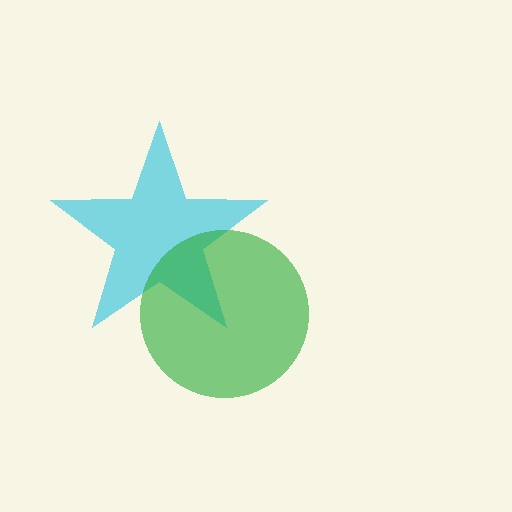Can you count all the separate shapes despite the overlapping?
Yes, there are 2 separate shapes.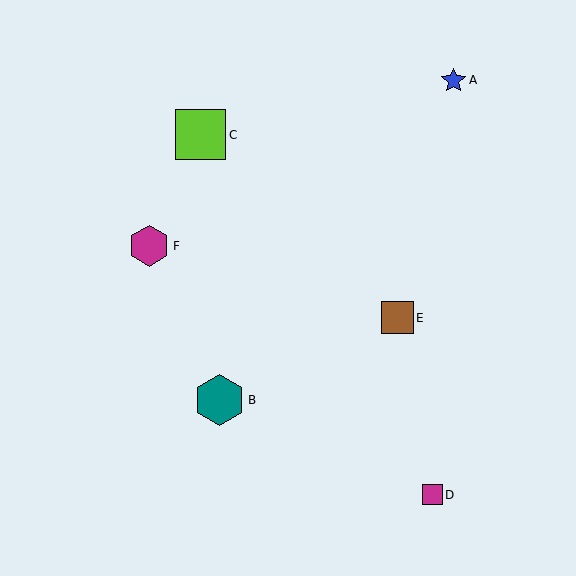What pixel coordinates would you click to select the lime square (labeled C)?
Click at (201, 135) to select the lime square C.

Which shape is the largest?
The teal hexagon (labeled B) is the largest.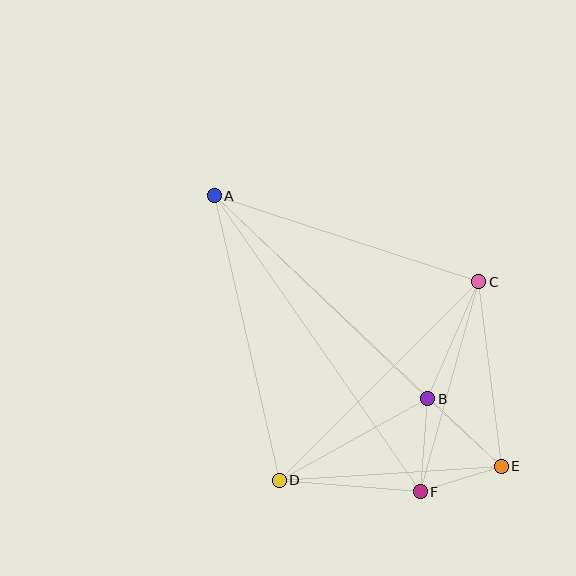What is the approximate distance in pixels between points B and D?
The distance between B and D is approximately 169 pixels.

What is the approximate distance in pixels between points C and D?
The distance between C and D is approximately 281 pixels.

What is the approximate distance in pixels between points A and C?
The distance between A and C is approximately 278 pixels.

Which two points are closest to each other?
Points E and F are closest to each other.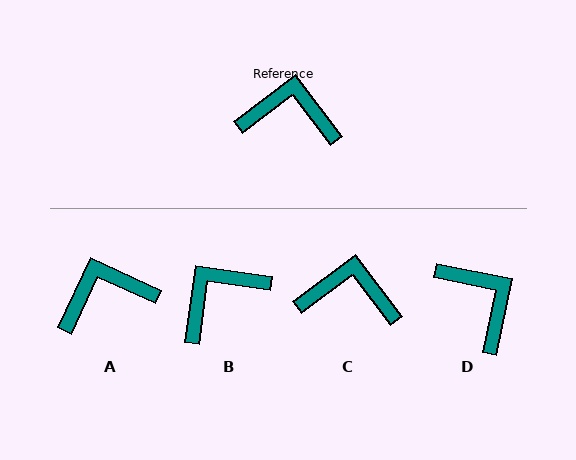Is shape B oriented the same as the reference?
No, it is off by about 45 degrees.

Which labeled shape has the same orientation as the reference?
C.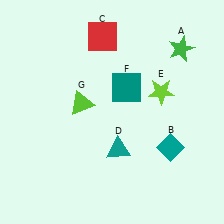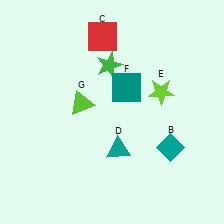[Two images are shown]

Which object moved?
The green star (A) moved left.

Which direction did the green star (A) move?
The green star (A) moved left.